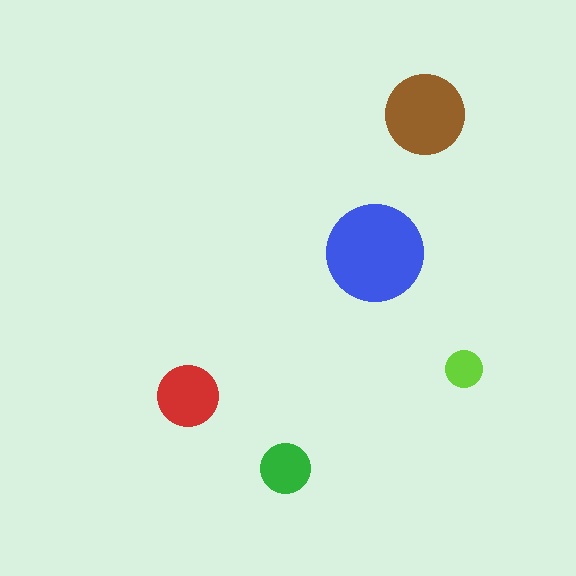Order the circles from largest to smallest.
the blue one, the brown one, the red one, the green one, the lime one.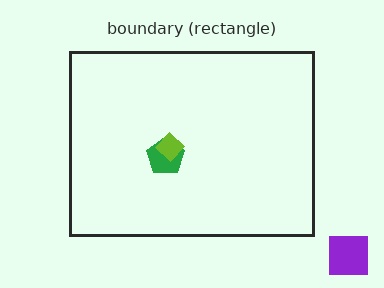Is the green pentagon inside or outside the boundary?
Inside.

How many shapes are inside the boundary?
2 inside, 1 outside.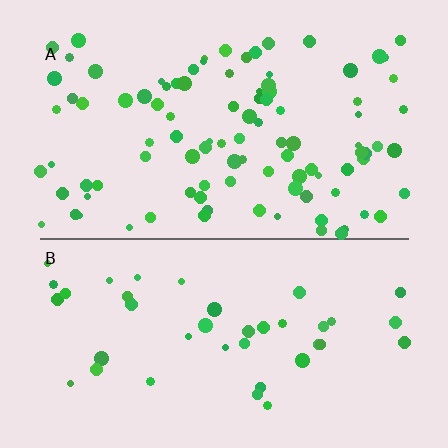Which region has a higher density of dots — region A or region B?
A (the top).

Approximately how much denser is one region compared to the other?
Approximately 2.5× — region A over region B.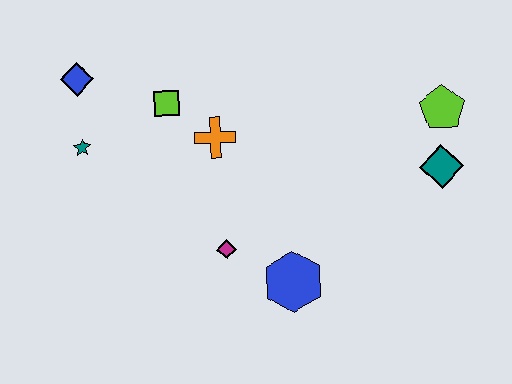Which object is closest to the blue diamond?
The teal star is closest to the blue diamond.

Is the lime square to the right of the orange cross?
No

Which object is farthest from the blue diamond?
The teal diamond is farthest from the blue diamond.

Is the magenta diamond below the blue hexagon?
No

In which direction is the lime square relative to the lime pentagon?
The lime square is to the left of the lime pentagon.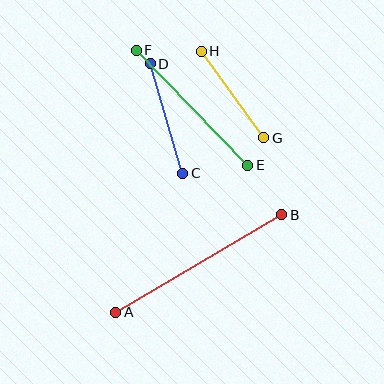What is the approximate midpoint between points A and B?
The midpoint is at approximately (199, 264) pixels.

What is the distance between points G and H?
The distance is approximately 107 pixels.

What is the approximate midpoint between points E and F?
The midpoint is at approximately (192, 108) pixels.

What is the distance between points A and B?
The distance is approximately 193 pixels.